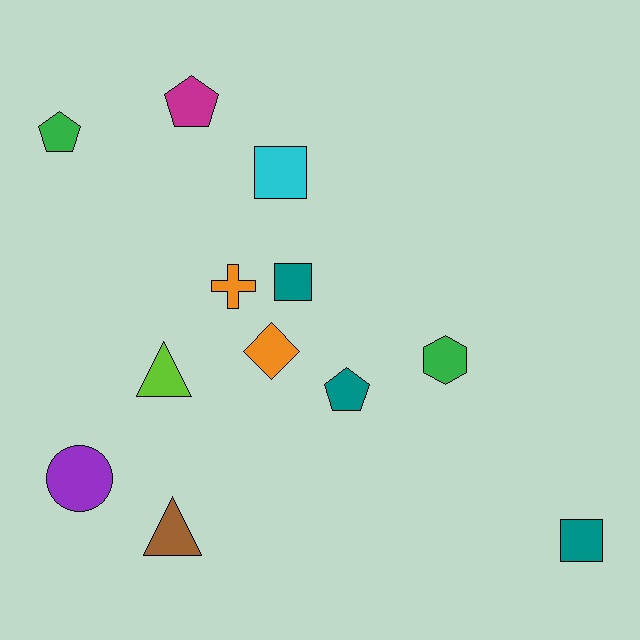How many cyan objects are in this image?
There is 1 cyan object.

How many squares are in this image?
There are 3 squares.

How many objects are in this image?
There are 12 objects.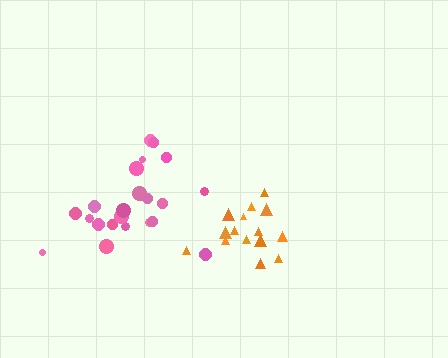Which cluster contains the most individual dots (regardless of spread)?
Pink (22).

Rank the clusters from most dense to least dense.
orange, pink.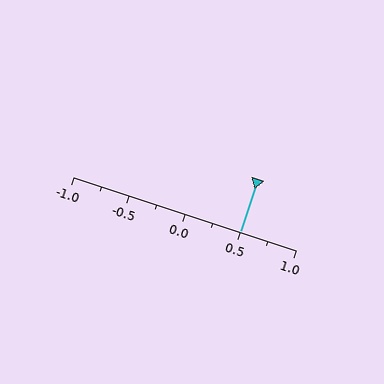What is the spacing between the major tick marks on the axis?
The major ticks are spaced 0.5 apart.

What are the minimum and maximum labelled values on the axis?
The axis runs from -1.0 to 1.0.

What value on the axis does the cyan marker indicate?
The marker indicates approximately 0.5.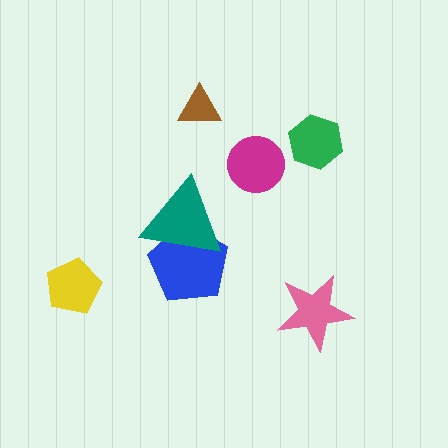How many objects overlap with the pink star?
0 objects overlap with the pink star.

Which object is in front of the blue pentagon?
The teal triangle is in front of the blue pentagon.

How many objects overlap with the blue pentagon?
1 object overlaps with the blue pentagon.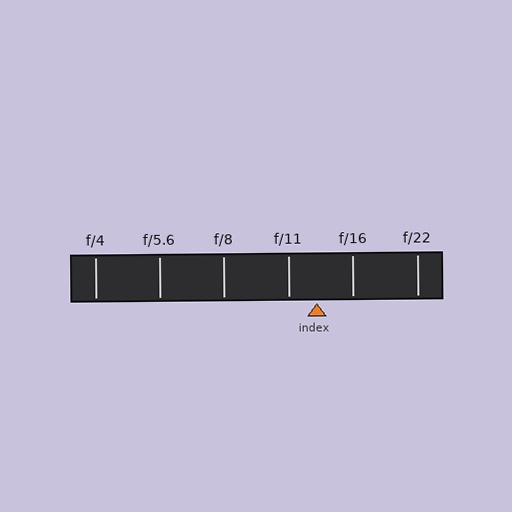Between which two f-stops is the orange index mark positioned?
The index mark is between f/11 and f/16.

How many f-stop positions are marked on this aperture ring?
There are 6 f-stop positions marked.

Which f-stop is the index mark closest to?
The index mark is closest to f/11.